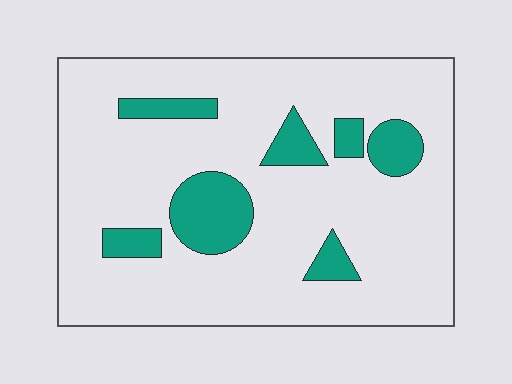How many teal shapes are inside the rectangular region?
7.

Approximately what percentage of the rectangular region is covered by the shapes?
Approximately 15%.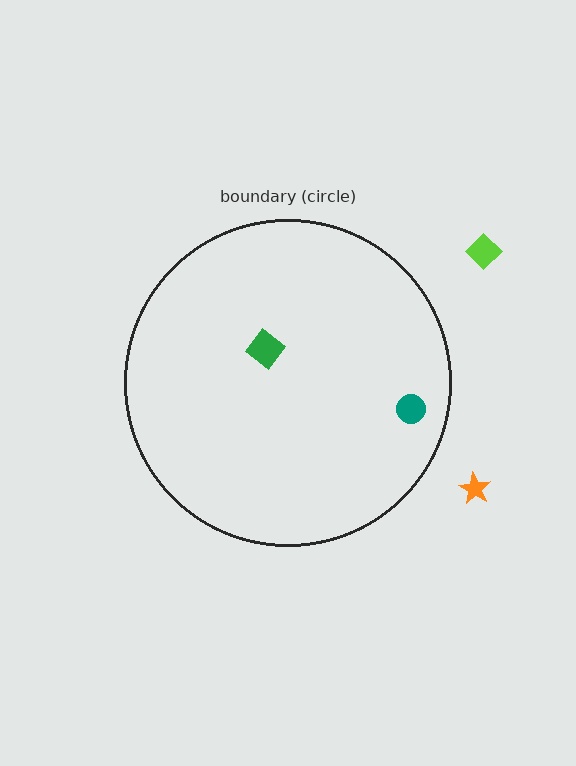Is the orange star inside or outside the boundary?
Outside.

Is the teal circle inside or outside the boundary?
Inside.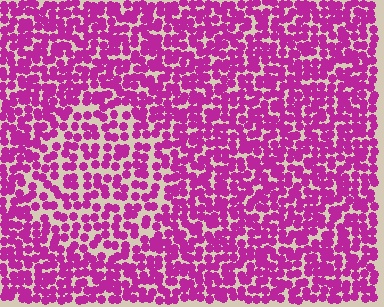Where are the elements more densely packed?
The elements are more densely packed outside the circle boundary.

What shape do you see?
I see a circle.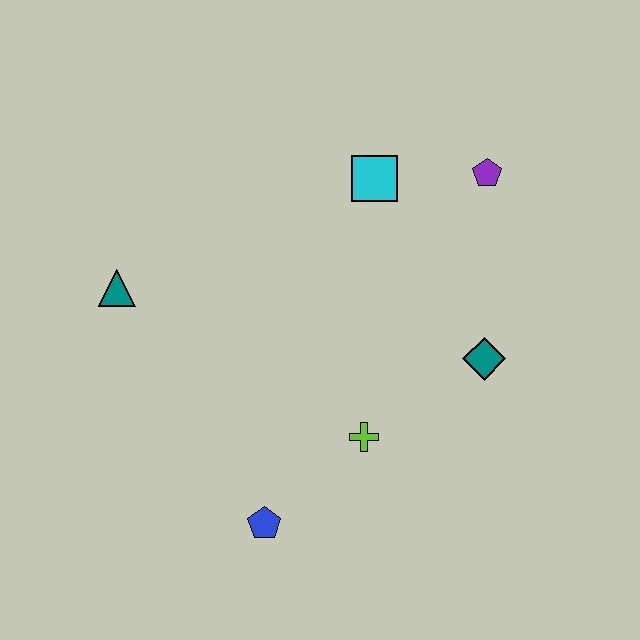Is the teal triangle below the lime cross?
No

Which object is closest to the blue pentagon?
The lime cross is closest to the blue pentagon.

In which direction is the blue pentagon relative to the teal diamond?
The blue pentagon is to the left of the teal diamond.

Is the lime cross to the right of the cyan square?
No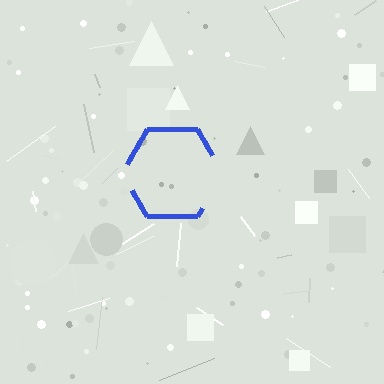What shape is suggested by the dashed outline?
The dashed outline suggests a hexagon.